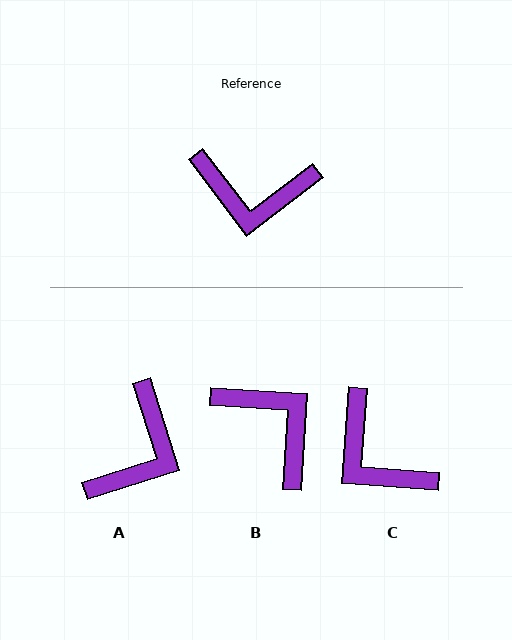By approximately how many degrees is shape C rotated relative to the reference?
Approximately 42 degrees clockwise.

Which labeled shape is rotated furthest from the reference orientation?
B, about 139 degrees away.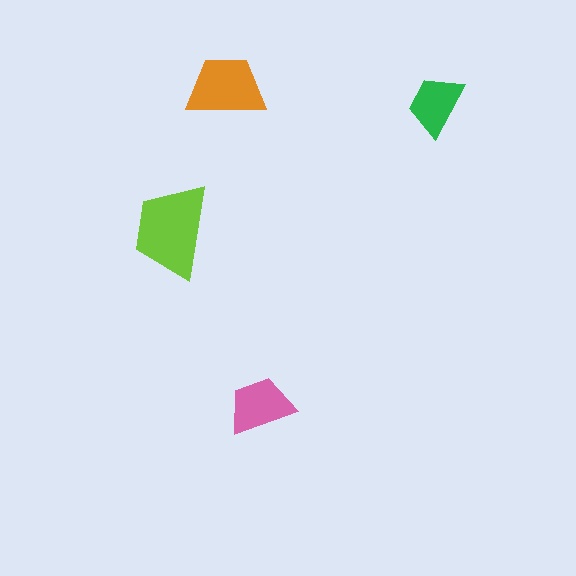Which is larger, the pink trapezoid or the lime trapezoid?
The lime one.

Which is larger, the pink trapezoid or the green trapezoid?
The pink one.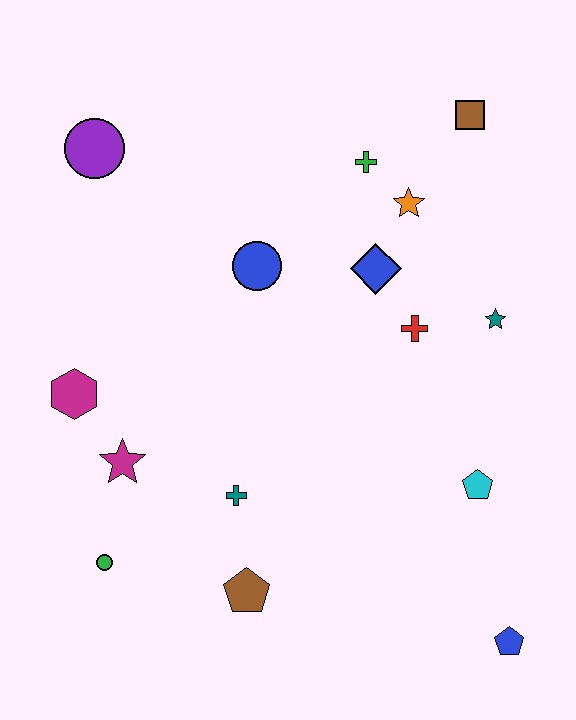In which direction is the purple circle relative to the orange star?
The purple circle is to the left of the orange star.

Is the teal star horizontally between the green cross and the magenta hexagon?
No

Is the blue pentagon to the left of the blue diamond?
No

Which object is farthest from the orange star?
The green circle is farthest from the orange star.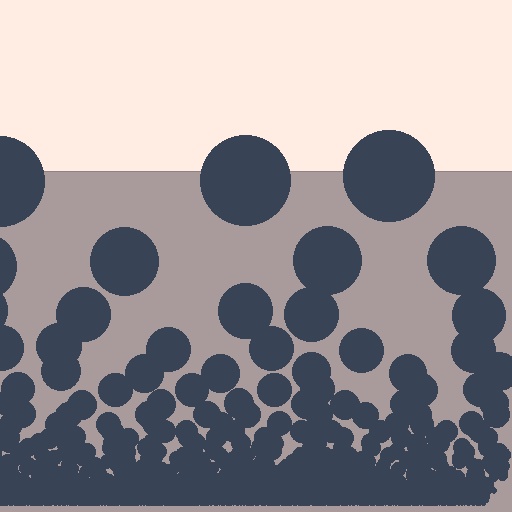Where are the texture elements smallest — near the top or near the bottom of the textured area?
Near the bottom.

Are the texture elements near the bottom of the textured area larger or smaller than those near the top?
Smaller. The gradient is inverted — elements near the bottom are smaller and denser.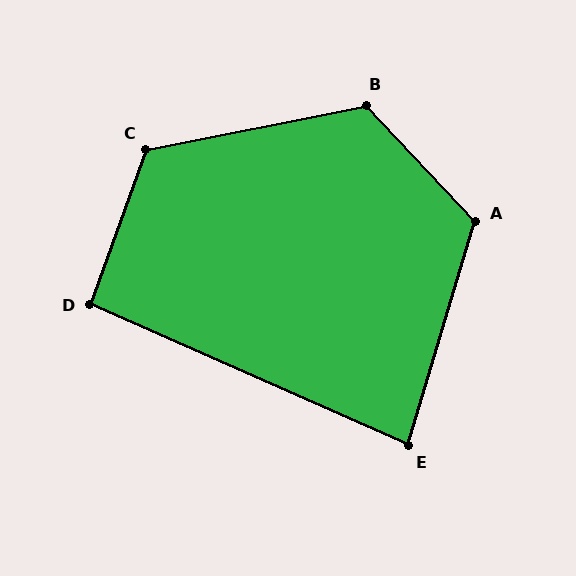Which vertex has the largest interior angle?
B, at approximately 122 degrees.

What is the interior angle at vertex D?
Approximately 94 degrees (approximately right).